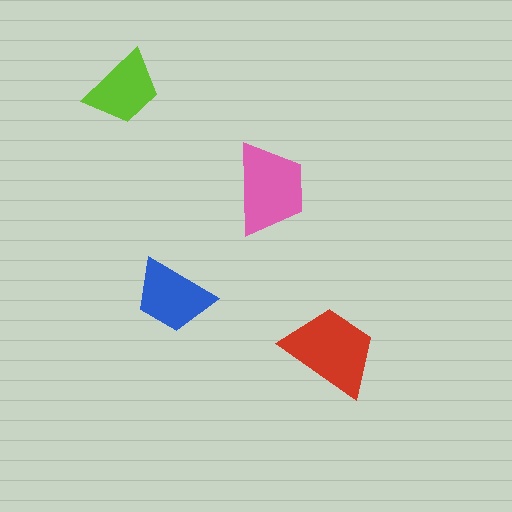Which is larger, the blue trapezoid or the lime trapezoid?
The blue one.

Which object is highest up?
The lime trapezoid is topmost.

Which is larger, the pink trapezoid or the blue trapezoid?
The pink one.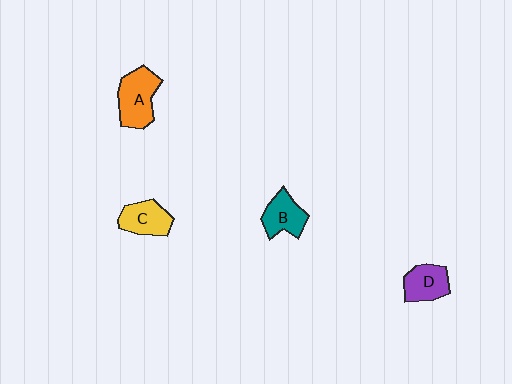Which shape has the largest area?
Shape A (orange).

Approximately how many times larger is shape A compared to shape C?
Approximately 1.3 times.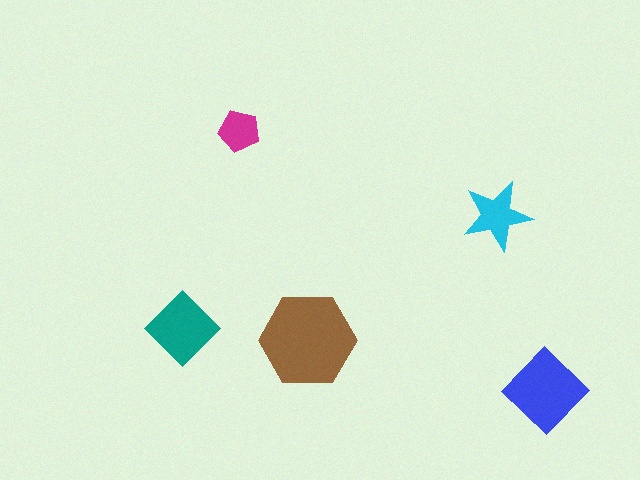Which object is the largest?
The brown hexagon.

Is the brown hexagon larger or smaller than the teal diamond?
Larger.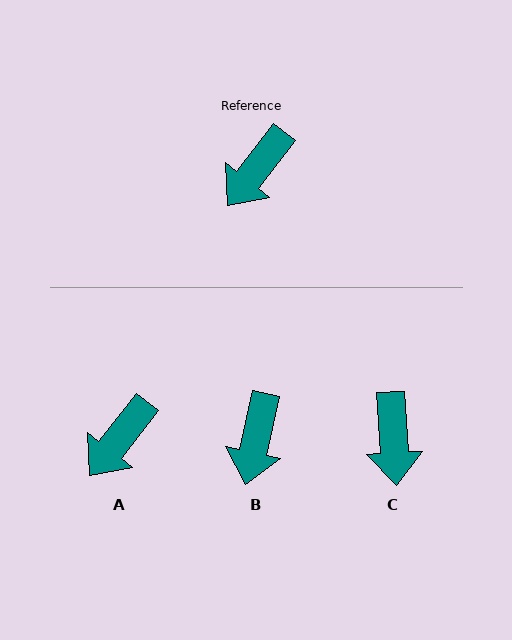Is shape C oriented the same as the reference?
No, it is off by about 41 degrees.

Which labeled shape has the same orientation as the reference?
A.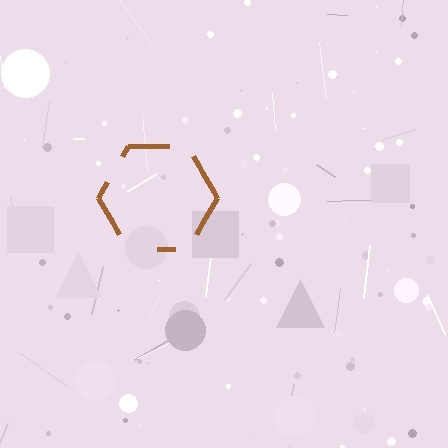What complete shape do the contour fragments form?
The contour fragments form a hexagon.